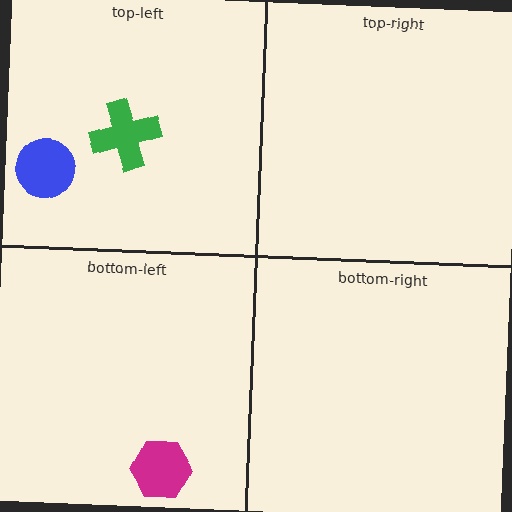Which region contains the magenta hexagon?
The bottom-left region.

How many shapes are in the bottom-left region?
1.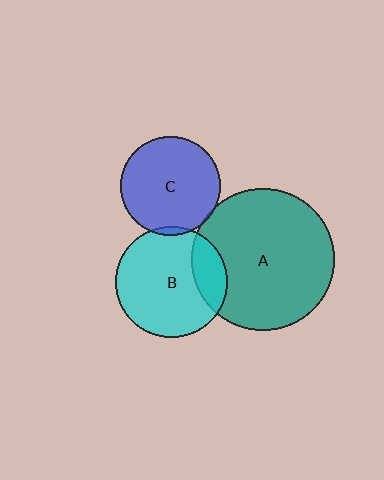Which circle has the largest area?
Circle A (teal).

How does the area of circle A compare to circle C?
Approximately 2.1 times.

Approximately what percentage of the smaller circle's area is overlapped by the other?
Approximately 5%.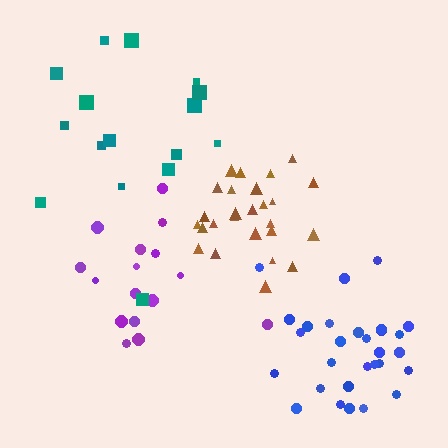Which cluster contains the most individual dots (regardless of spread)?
Blue (29).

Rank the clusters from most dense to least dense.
brown, purple, blue, teal.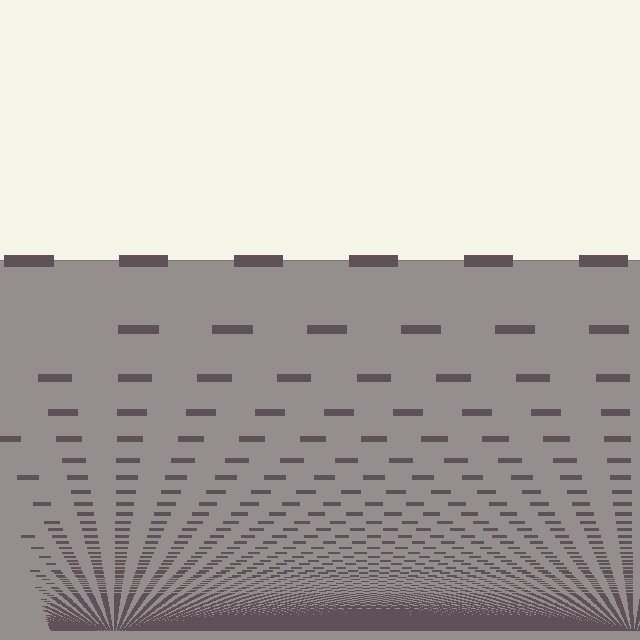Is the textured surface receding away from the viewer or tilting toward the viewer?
The surface appears to tilt toward the viewer. Texture elements get larger and sparser toward the top.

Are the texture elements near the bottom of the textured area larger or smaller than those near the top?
Smaller. The gradient is inverted — elements near the bottom are smaller and denser.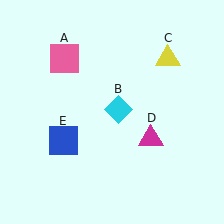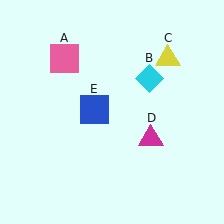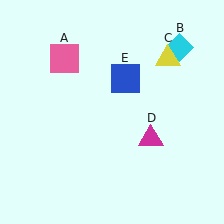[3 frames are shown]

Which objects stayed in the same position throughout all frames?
Pink square (object A) and yellow triangle (object C) and magenta triangle (object D) remained stationary.